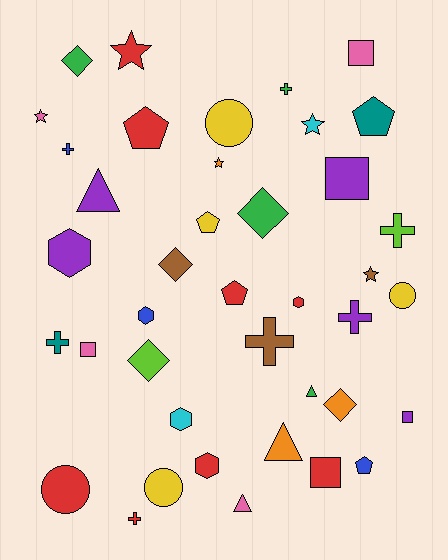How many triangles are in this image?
There are 4 triangles.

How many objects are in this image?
There are 40 objects.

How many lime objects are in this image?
There are 2 lime objects.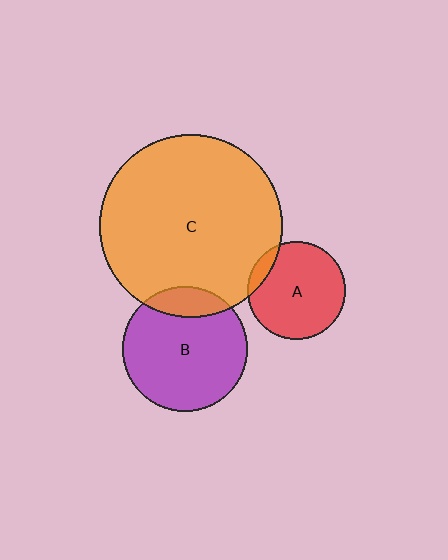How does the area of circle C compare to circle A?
Approximately 3.4 times.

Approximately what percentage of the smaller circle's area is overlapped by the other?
Approximately 15%.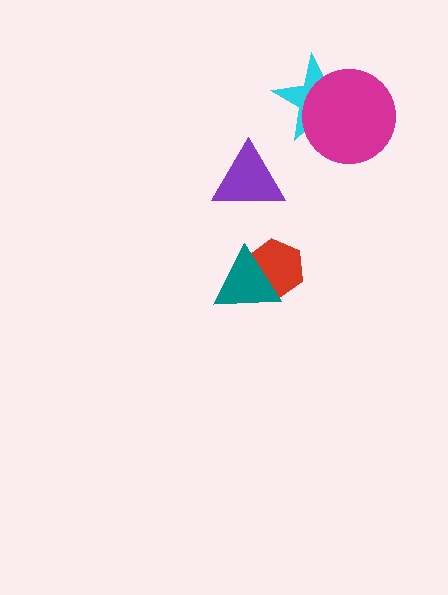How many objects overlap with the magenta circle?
1 object overlaps with the magenta circle.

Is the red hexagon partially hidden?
Yes, it is partially covered by another shape.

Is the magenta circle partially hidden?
No, no other shape covers it.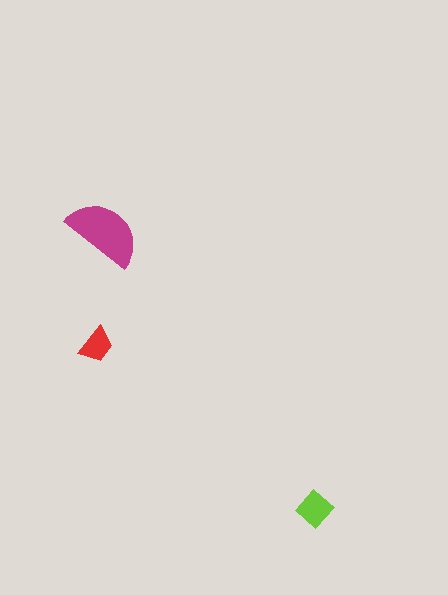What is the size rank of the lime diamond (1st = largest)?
2nd.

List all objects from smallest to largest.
The red trapezoid, the lime diamond, the magenta semicircle.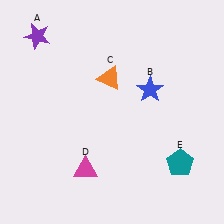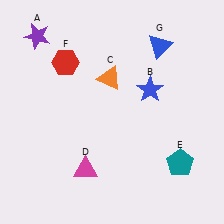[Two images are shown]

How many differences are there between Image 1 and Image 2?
There are 2 differences between the two images.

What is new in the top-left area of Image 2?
A red hexagon (F) was added in the top-left area of Image 2.